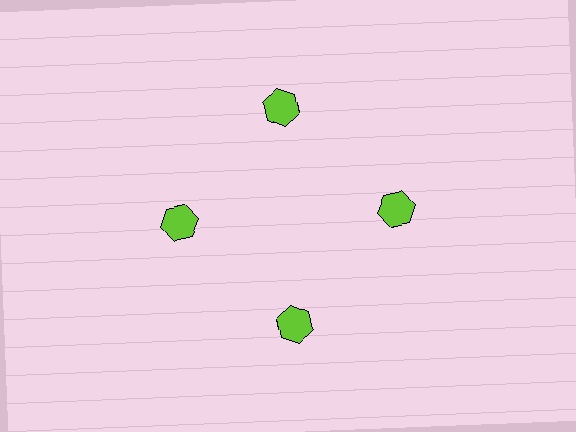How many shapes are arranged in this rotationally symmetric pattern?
There are 4 shapes, arranged in 4 groups of 1.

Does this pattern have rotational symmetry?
Yes, this pattern has 4-fold rotational symmetry. It looks the same after rotating 90 degrees around the center.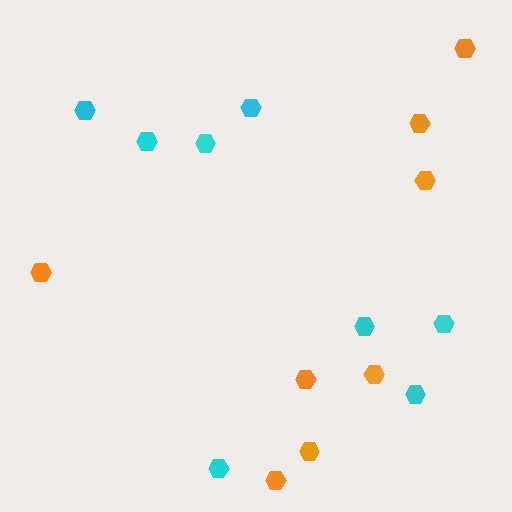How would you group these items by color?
There are 2 groups: one group of orange hexagons (8) and one group of cyan hexagons (8).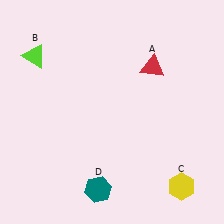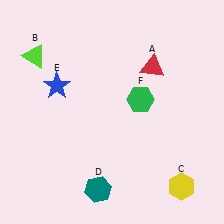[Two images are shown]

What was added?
A blue star (E), a green hexagon (F) were added in Image 2.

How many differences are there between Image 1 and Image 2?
There are 2 differences between the two images.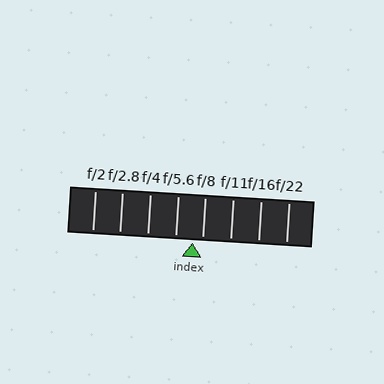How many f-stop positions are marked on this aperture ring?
There are 8 f-stop positions marked.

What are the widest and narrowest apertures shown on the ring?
The widest aperture shown is f/2 and the narrowest is f/22.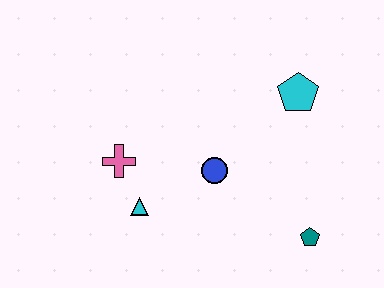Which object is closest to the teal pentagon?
The blue circle is closest to the teal pentagon.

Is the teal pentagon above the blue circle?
No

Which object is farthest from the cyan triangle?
The cyan pentagon is farthest from the cyan triangle.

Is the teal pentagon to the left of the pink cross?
No